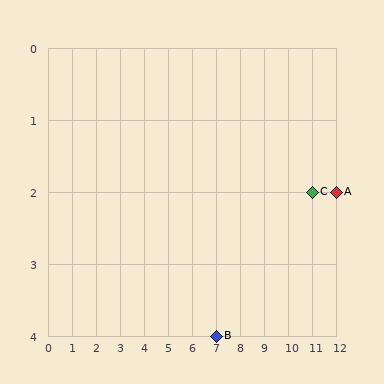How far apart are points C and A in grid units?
Points C and A are 1 column apart.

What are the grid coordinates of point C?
Point C is at grid coordinates (11, 2).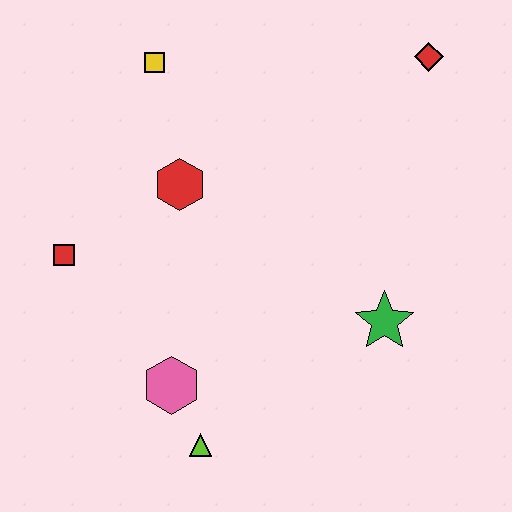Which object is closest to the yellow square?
The red hexagon is closest to the yellow square.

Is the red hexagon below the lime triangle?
No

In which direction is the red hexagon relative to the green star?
The red hexagon is to the left of the green star.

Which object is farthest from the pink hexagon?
The red diamond is farthest from the pink hexagon.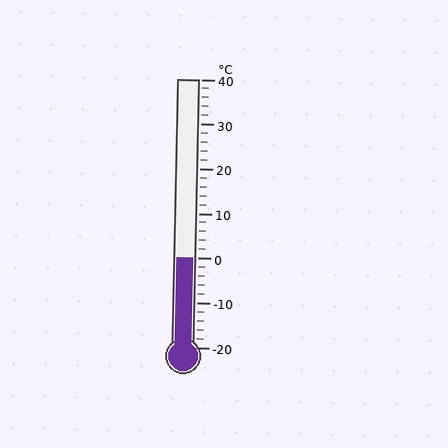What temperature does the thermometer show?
The thermometer shows approximately 0°C.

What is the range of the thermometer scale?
The thermometer scale ranges from -20°C to 40°C.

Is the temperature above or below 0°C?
The temperature is at 0°C.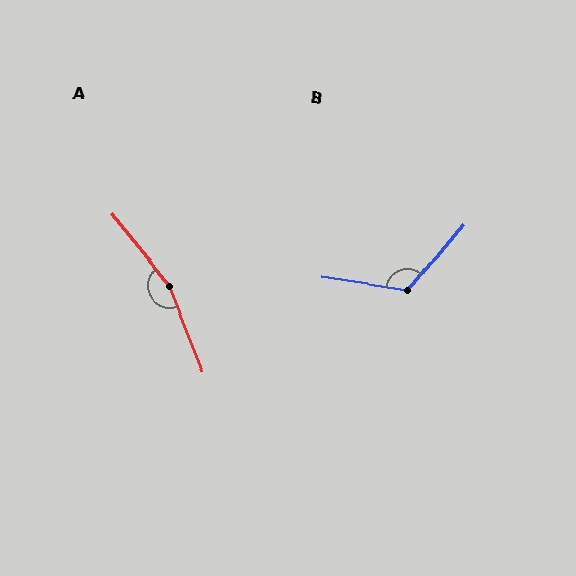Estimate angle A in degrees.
Approximately 162 degrees.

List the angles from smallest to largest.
B (122°), A (162°).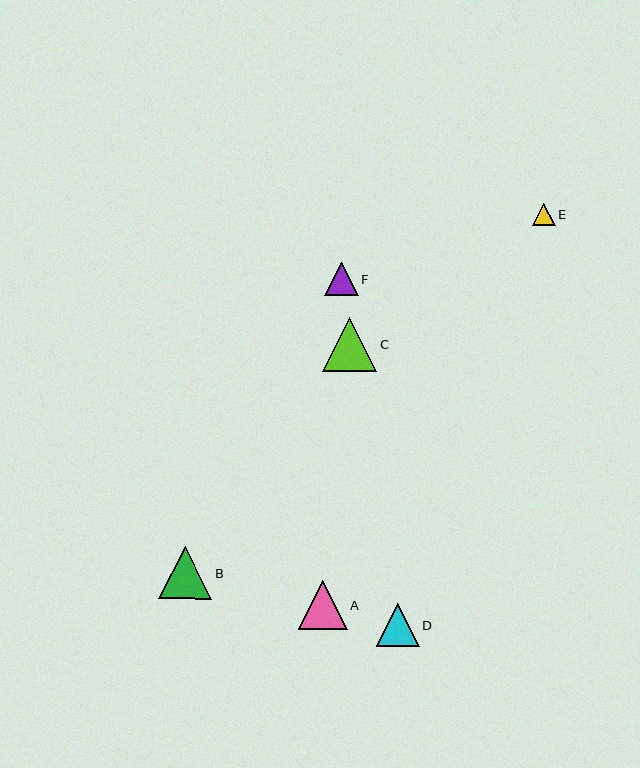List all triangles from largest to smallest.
From largest to smallest: C, B, A, D, F, E.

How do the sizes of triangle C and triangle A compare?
Triangle C and triangle A are approximately the same size.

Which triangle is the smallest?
Triangle E is the smallest with a size of approximately 22 pixels.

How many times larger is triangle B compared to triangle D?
Triangle B is approximately 1.3 times the size of triangle D.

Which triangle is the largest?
Triangle C is the largest with a size of approximately 54 pixels.